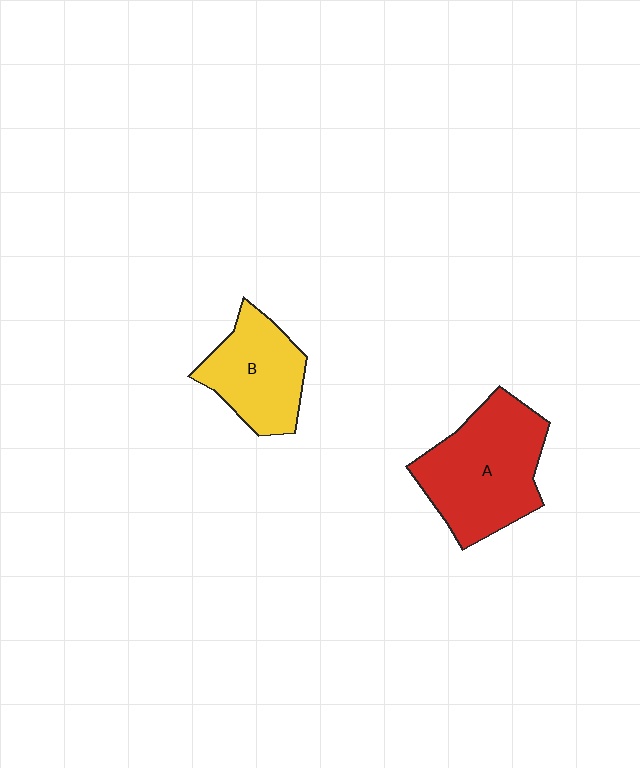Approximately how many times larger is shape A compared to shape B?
Approximately 1.4 times.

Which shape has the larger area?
Shape A (red).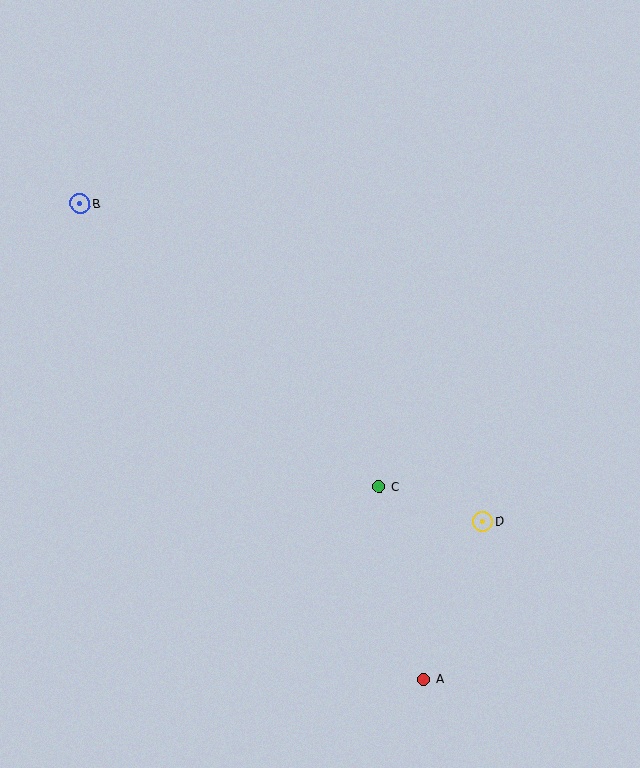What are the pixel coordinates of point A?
Point A is at (424, 679).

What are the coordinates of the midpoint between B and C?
The midpoint between B and C is at (230, 345).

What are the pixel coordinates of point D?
Point D is at (483, 521).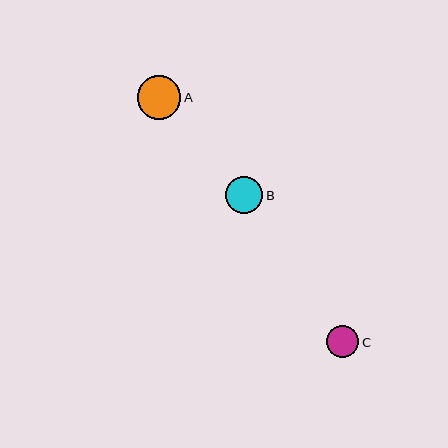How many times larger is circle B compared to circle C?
Circle B is approximately 1.2 times the size of circle C.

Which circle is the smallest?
Circle C is the smallest with a size of approximately 32 pixels.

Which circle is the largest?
Circle A is the largest with a size of approximately 44 pixels.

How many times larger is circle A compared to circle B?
Circle A is approximately 1.2 times the size of circle B.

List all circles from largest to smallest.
From largest to smallest: A, B, C.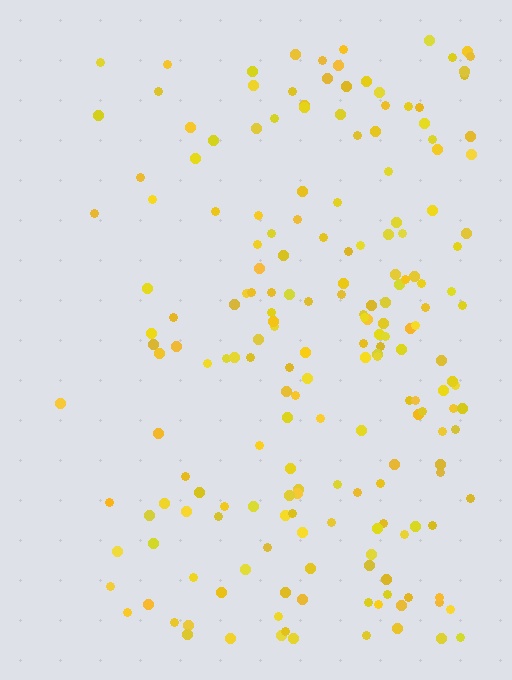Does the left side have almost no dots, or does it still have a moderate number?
Still a moderate number, just noticeably fewer than the right.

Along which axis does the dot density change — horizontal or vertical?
Horizontal.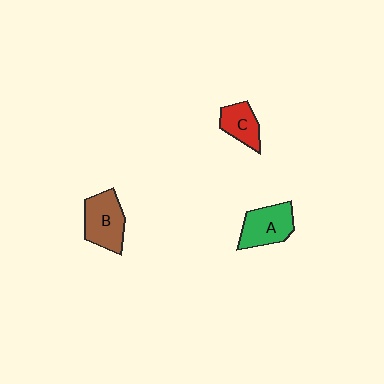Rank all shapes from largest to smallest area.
From largest to smallest: B (brown), A (green), C (red).